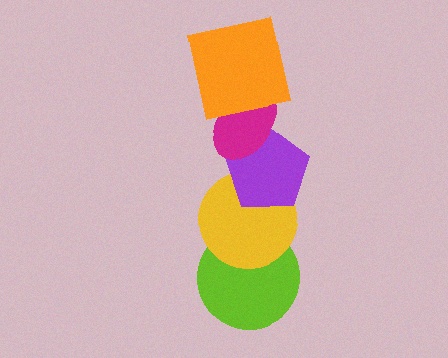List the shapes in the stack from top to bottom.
From top to bottom: the orange square, the magenta ellipse, the purple pentagon, the yellow circle, the lime circle.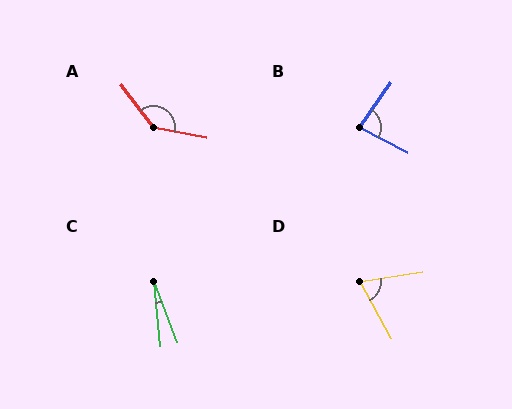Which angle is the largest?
A, at approximately 138 degrees.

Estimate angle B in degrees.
Approximately 82 degrees.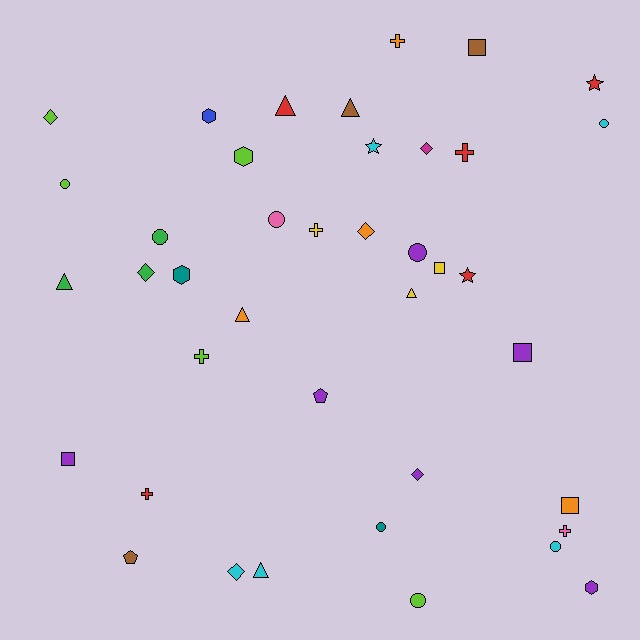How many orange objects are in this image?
There are 4 orange objects.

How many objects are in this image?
There are 40 objects.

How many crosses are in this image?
There are 6 crosses.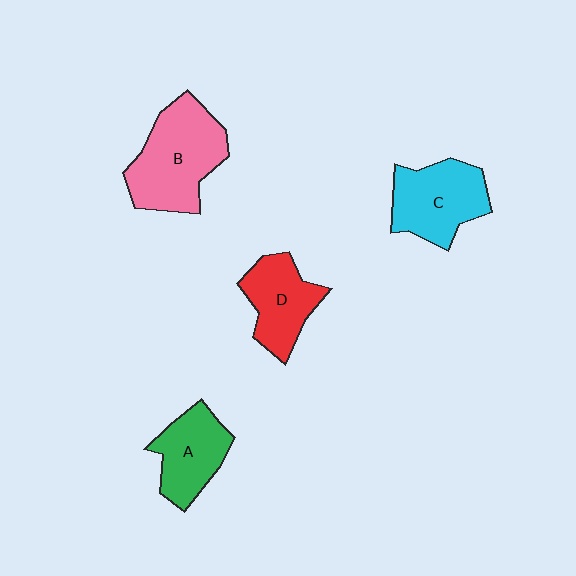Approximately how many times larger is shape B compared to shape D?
Approximately 1.5 times.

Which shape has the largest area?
Shape B (pink).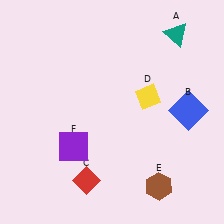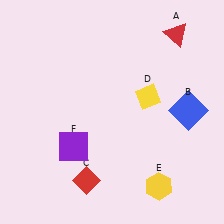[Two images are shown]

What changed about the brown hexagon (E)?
In Image 1, E is brown. In Image 2, it changed to yellow.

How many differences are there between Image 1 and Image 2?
There are 2 differences between the two images.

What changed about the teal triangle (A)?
In Image 1, A is teal. In Image 2, it changed to red.